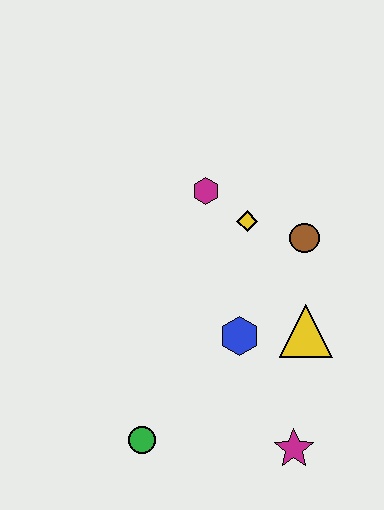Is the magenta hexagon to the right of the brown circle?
No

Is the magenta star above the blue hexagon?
No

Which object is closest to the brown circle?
The yellow diamond is closest to the brown circle.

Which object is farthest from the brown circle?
The green circle is farthest from the brown circle.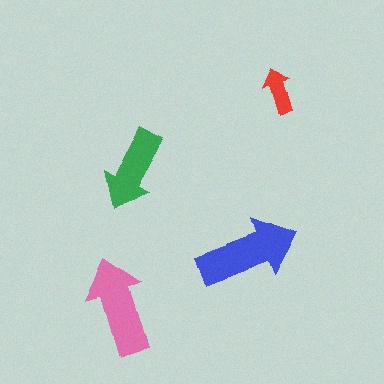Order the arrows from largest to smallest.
the blue one, the pink one, the green one, the red one.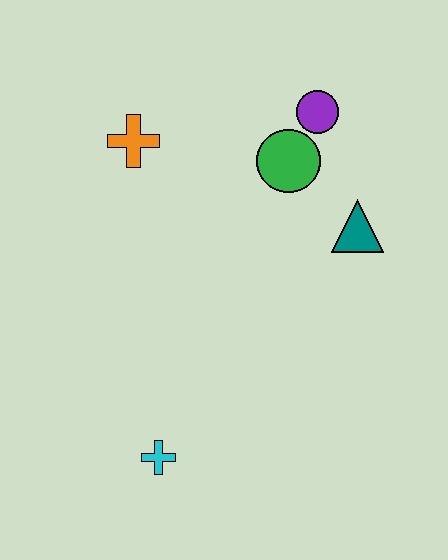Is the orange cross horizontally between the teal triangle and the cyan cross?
No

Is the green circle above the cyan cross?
Yes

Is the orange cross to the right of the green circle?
No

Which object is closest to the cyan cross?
The teal triangle is closest to the cyan cross.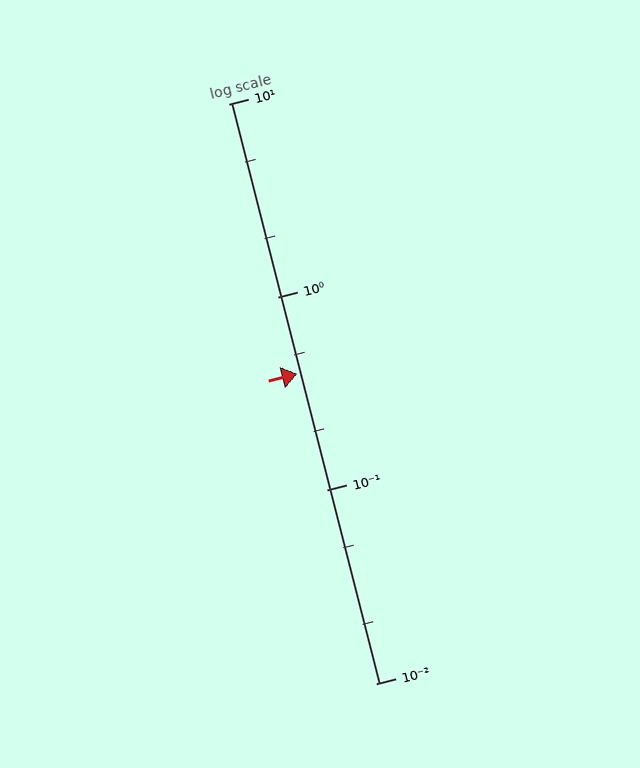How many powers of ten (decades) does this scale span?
The scale spans 3 decades, from 0.01 to 10.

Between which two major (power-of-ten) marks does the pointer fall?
The pointer is between 0.1 and 1.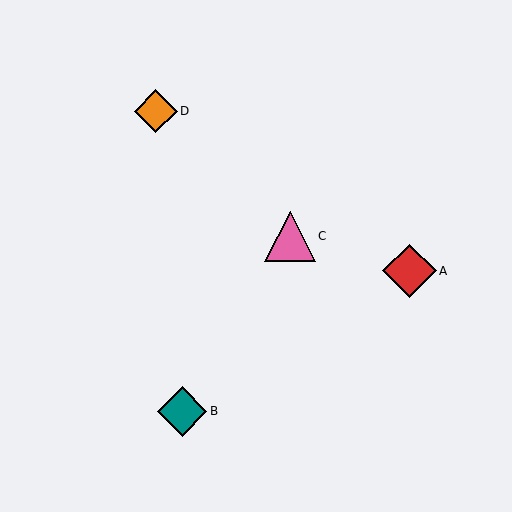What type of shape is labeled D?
Shape D is an orange diamond.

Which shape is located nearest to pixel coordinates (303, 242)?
The pink triangle (labeled C) at (290, 236) is nearest to that location.